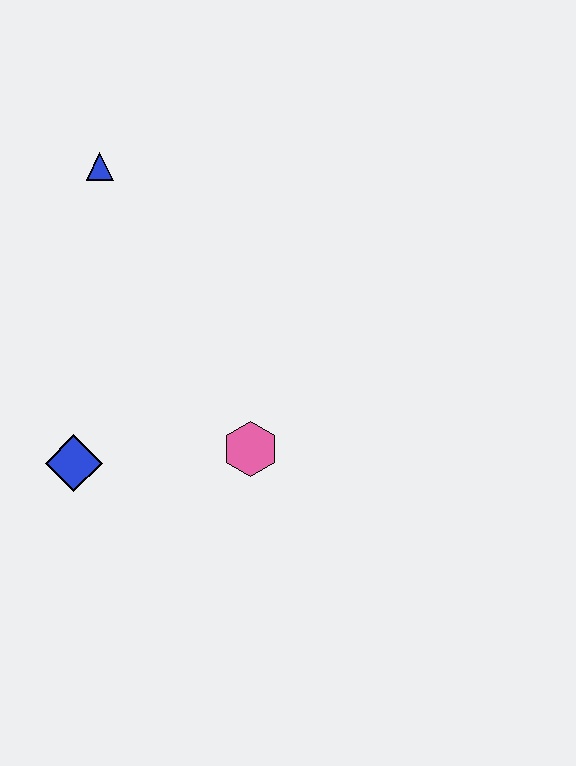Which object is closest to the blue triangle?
The blue diamond is closest to the blue triangle.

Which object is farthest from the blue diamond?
The blue triangle is farthest from the blue diamond.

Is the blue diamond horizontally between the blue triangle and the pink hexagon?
No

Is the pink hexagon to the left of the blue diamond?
No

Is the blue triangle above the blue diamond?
Yes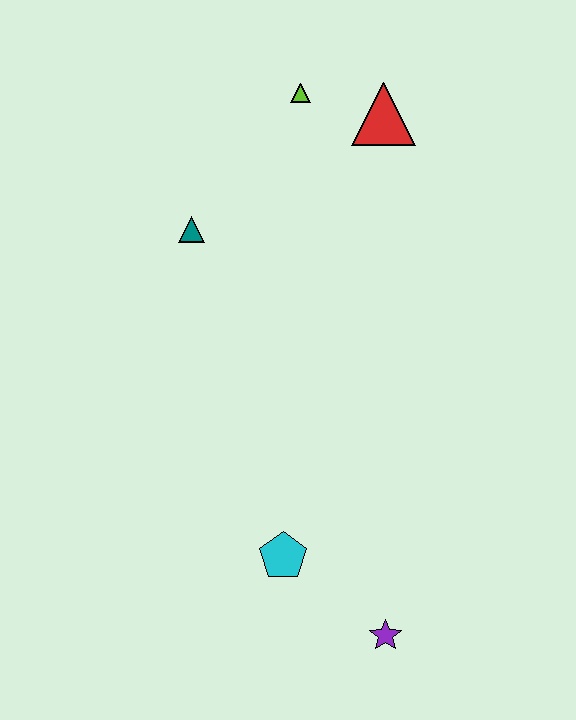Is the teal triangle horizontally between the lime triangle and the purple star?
No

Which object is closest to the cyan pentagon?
The purple star is closest to the cyan pentagon.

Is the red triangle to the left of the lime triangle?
No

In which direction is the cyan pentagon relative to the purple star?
The cyan pentagon is to the left of the purple star.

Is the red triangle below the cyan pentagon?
No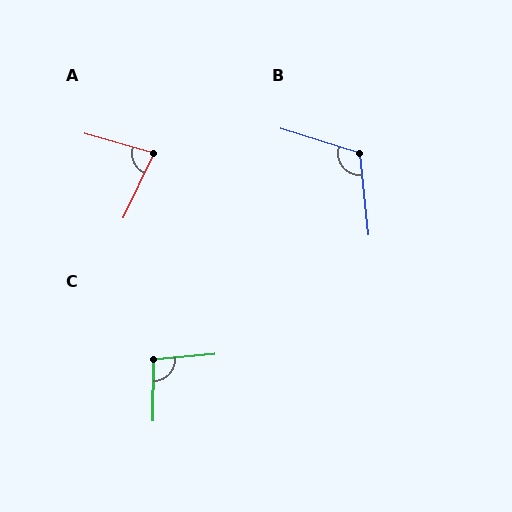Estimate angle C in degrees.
Approximately 96 degrees.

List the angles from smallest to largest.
A (80°), C (96°), B (114°).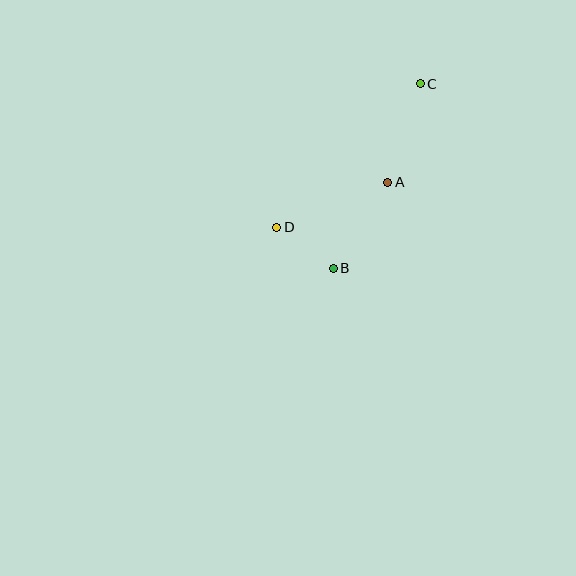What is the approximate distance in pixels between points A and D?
The distance between A and D is approximately 120 pixels.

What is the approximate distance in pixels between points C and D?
The distance between C and D is approximately 203 pixels.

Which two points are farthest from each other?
Points B and C are farthest from each other.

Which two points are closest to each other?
Points B and D are closest to each other.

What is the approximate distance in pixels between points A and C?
The distance between A and C is approximately 104 pixels.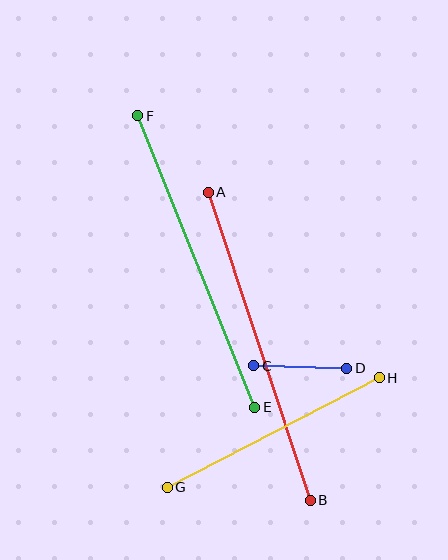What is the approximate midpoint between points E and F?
The midpoint is at approximately (196, 262) pixels.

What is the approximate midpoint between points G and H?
The midpoint is at approximately (273, 433) pixels.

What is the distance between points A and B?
The distance is approximately 325 pixels.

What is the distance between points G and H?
The distance is approximately 238 pixels.